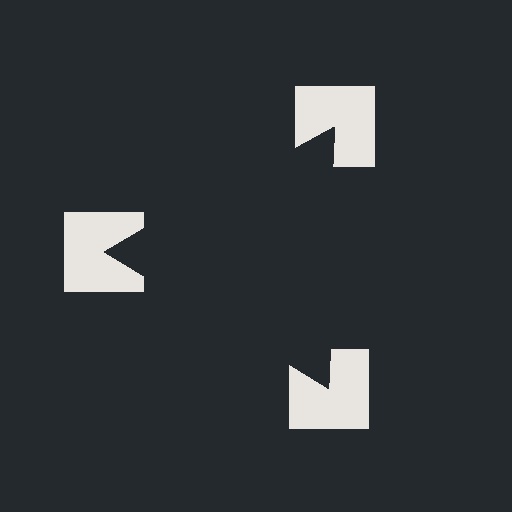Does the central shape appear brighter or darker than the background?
It typically appears slightly darker than the background, even though no actual brightness change is drawn.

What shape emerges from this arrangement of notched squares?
An illusory triangle — its edges are inferred from the aligned wedge cuts in the notched squares, not physically drawn.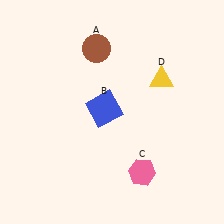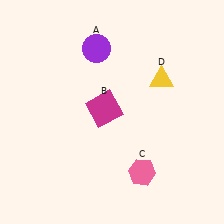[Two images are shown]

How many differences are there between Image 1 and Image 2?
There are 2 differences between the two images.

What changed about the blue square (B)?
In Image 1, B is blue. In Image 2, it changed to magenta.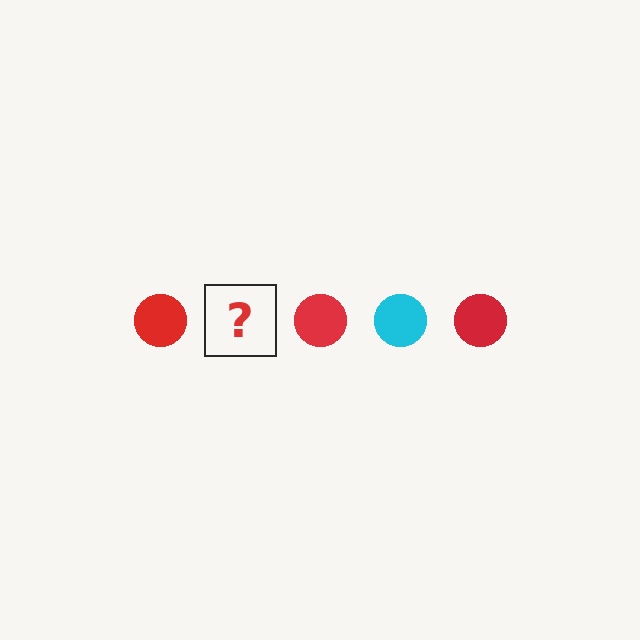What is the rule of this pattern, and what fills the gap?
The rule is that the pattern cycles through red, cyan circles. The gap should be filled with a cyan circle.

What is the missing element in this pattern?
The missing element is a cyan circle.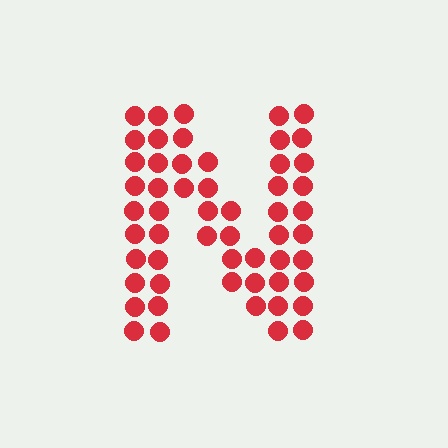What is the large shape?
The large shape is the letter N.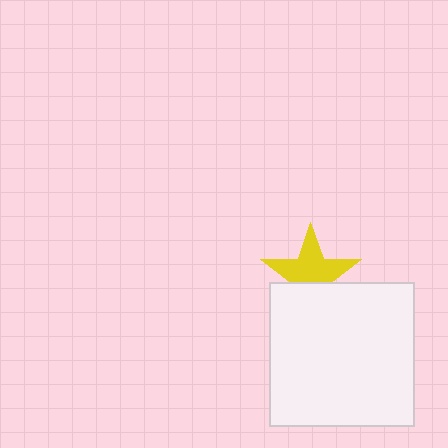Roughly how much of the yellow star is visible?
About half of it is visible (roughly 62%).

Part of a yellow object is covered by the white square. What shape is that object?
It is a star.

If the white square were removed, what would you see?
You would see the complete yellow star.